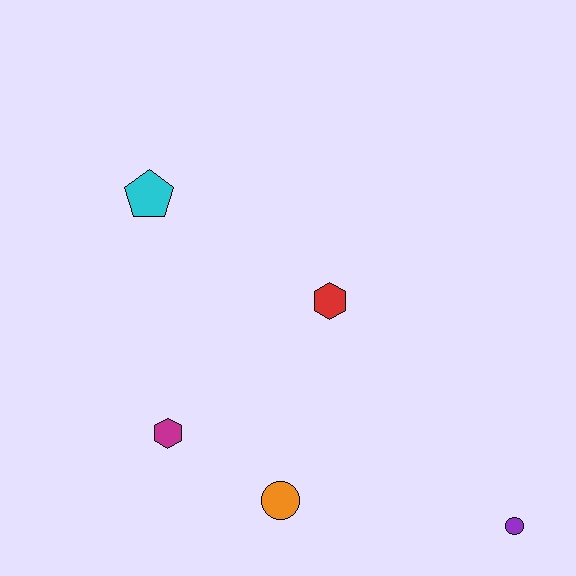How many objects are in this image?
There are 5 objects.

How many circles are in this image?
There are 2 circles.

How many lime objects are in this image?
There are no lime objects.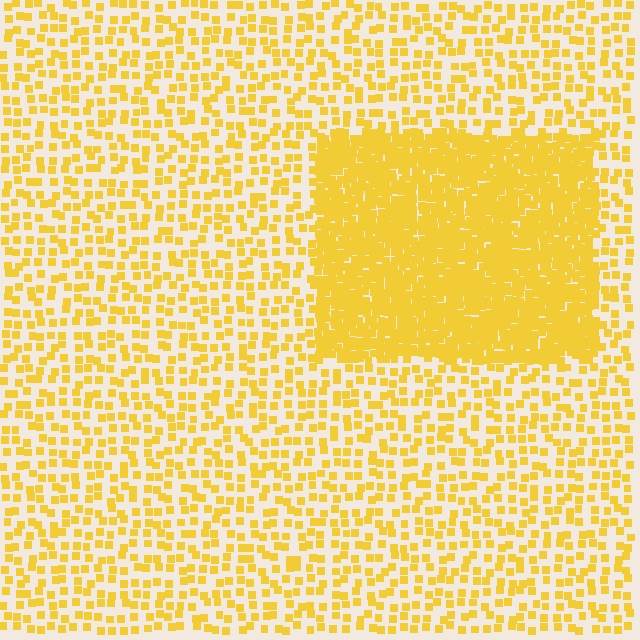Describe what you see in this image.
The image contains small yellow elements arranged at two different densities. A rectangle-shaped region is visible where the elements are more densely packed than the surrounding area.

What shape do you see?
I see a rectangle.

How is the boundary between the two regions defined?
The boundary is defined by a change in element density (approximately 3.0x ratio). All elements are the same color, size, and shape.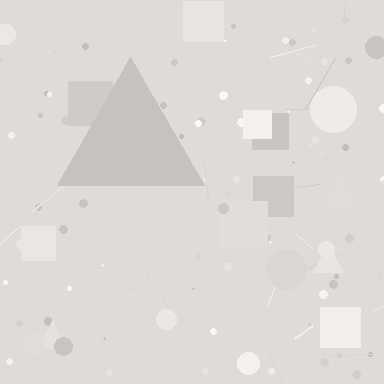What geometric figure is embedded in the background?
A triangle is embedded in the background.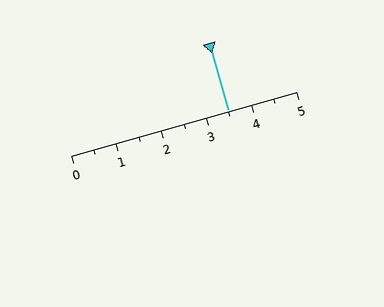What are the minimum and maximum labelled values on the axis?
The axis runs from 0 to 5.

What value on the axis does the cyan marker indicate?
The marker indicates approximately 3.5.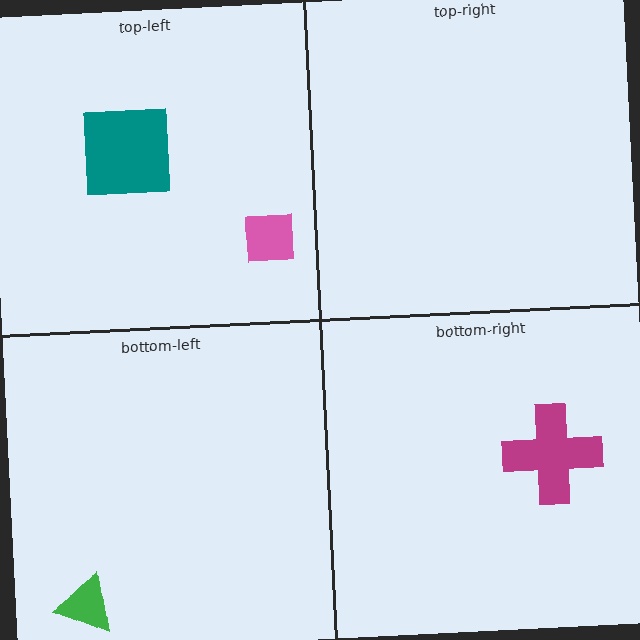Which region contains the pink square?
The top-left region.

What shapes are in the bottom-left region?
The green triangle.